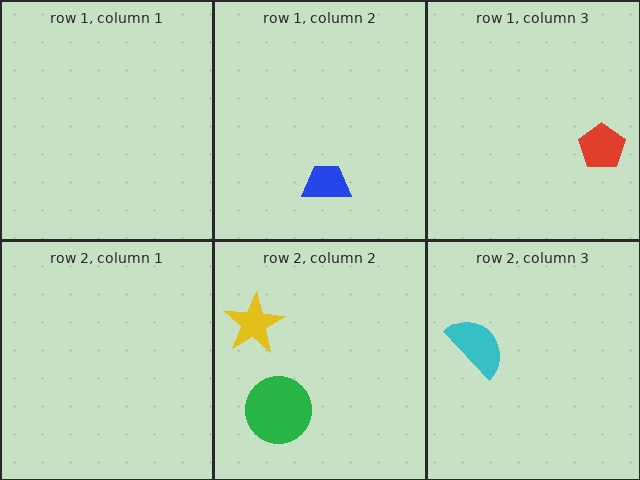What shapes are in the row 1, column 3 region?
The red pentagon.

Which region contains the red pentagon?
The row 1, column 3 region.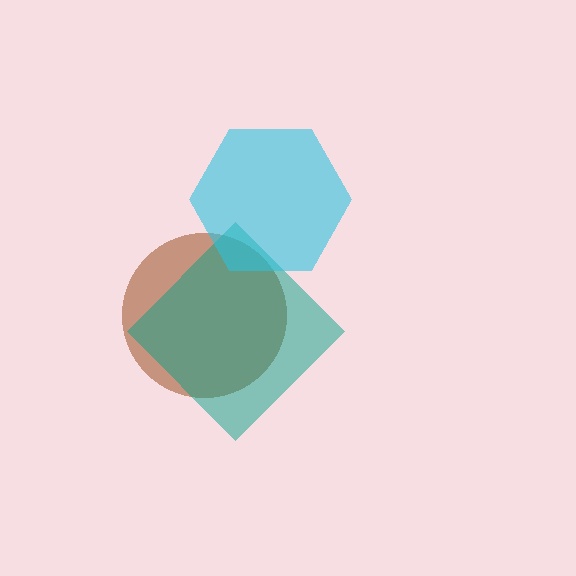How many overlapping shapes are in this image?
There are 3 overlapping shapes in the image.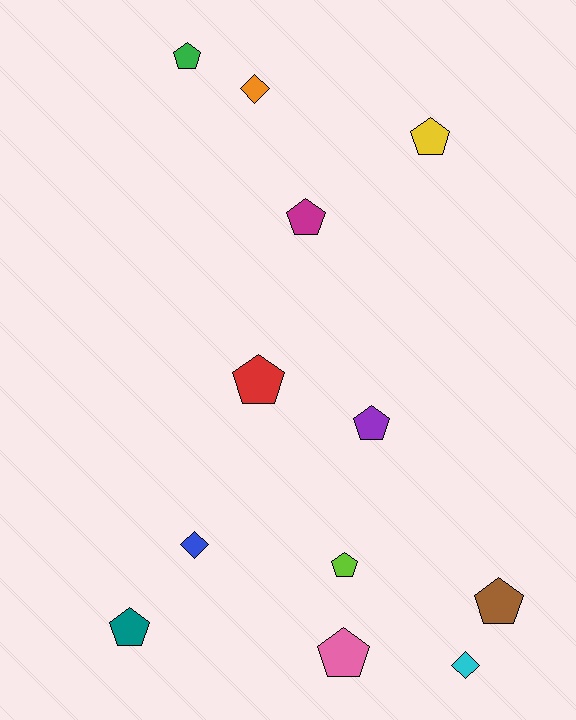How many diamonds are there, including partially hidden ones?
There are 3 diamonds.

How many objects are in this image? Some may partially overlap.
There are 12 objects.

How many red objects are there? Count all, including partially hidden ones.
There is 1 red object.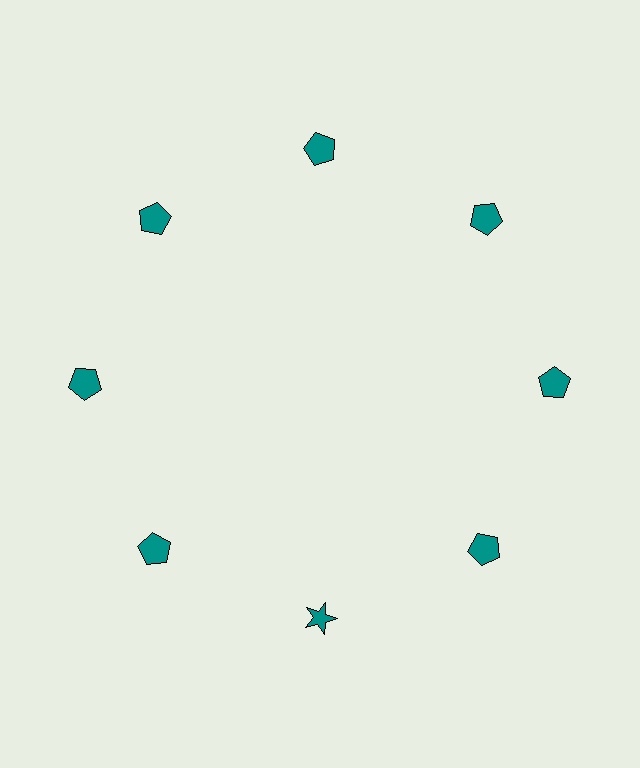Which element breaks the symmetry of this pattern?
The teal star at roughly the 6 o'clock position breaks the symmetry. All other shapes are teal pentagons.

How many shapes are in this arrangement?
There are 8 shapes arranged in a ring pattern.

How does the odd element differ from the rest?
It has a different shape: star instead of pentagon.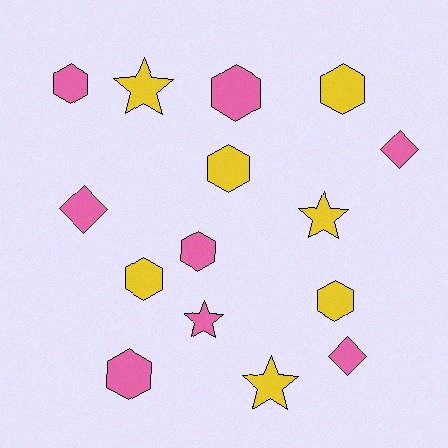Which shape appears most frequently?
Hexagon, with 8 objects.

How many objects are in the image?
There are 15 objects.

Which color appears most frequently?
Pink, with 8 objects.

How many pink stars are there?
There is 1 pink star.